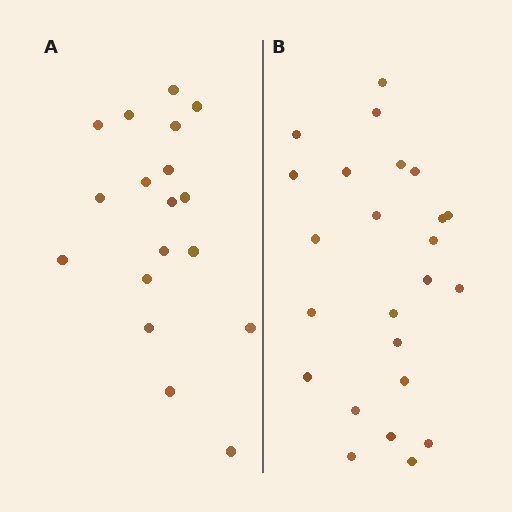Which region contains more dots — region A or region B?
Region B (the right region) has more dots.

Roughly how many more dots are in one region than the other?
Region B has about 6 more dots than region A.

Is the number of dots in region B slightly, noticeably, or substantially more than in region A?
Region B has noticeably more, but not dramatically so. The ratio is roughly 1.3 to 1.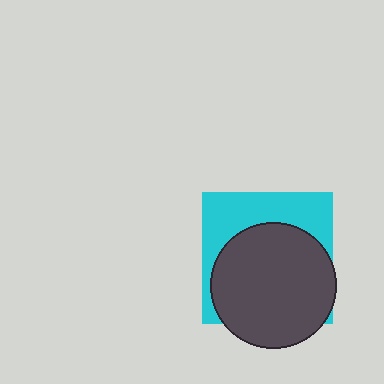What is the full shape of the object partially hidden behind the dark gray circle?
The partially hidden object is a cyan square.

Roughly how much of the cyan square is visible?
A small part of it is visible (roughly 38%).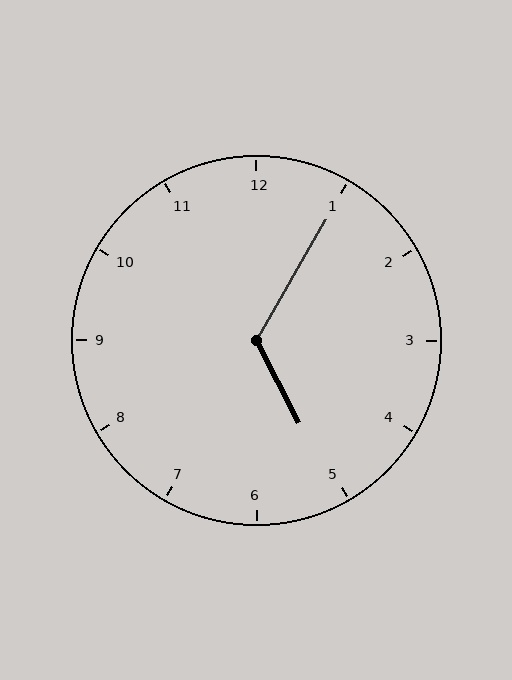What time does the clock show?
5:05.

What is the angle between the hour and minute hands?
Approximately 122 degrees.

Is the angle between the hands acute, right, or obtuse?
It is obtuse.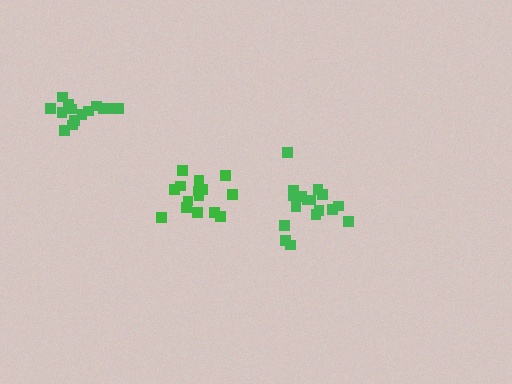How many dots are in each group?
Group 1: 17 dots, Group 2: 14 dots, Group 3: 15 dots (46 total).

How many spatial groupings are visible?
There are 3 spatial groupings.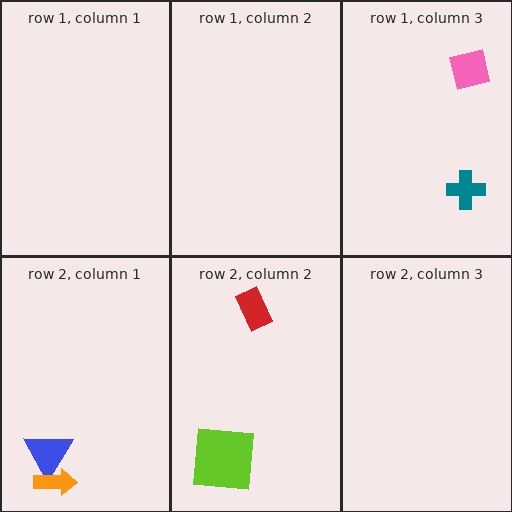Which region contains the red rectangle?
The row 2, column 2 region.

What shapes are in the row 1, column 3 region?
The teal cross, the pink square.